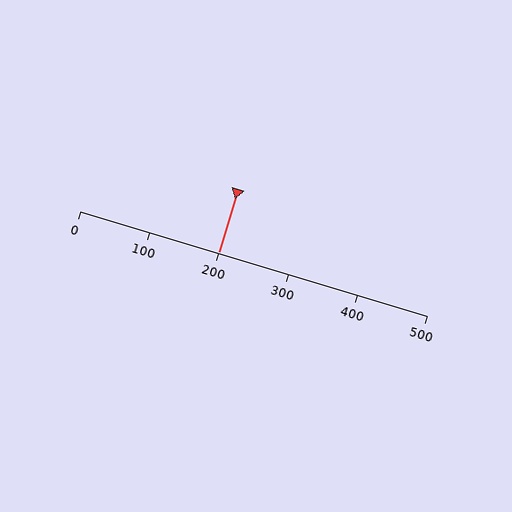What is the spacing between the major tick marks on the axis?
The major ticks are spaced 100 apart.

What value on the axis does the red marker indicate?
The marker indicates approximately 200.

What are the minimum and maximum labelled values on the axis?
The axis runs from 0 to 500.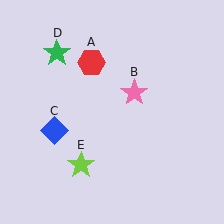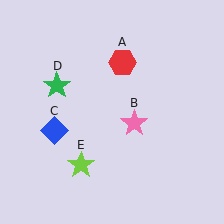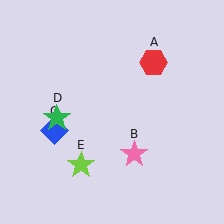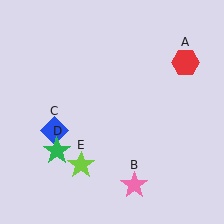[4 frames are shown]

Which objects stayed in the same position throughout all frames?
Blue diamond (object C) and lime star (object E) remained stationary.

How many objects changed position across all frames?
3 objects changed position: red hexagon (object A), pink star (object B), green star (object D).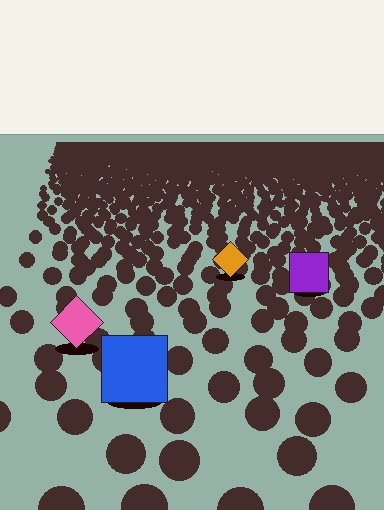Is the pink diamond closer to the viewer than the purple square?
Yes. The pink diamond is closer — you can tell from the texture gradient: the ground texture is coarser near it.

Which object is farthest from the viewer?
The orange diamond is farthest from the viewer. It appears smaller and the ground texture around it is denser.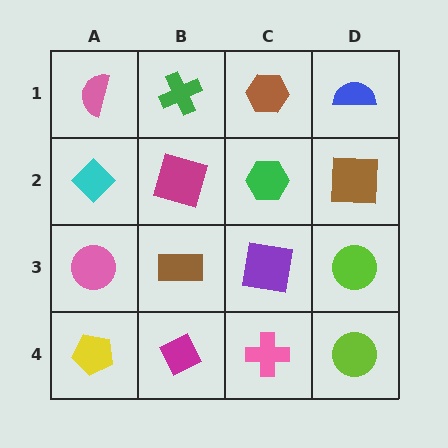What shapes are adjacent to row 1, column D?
A brown square (row 2, column D), a brown hexagon (row 1, column C).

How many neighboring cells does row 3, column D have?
3.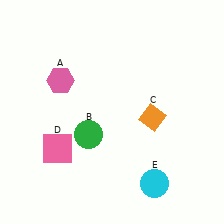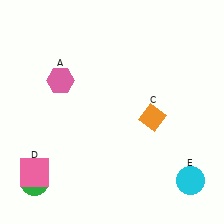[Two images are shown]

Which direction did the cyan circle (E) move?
The cyan circle (E) moved right.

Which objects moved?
The objects that moved are: the green circle (B), the pink square (D), the cyan circle (E).